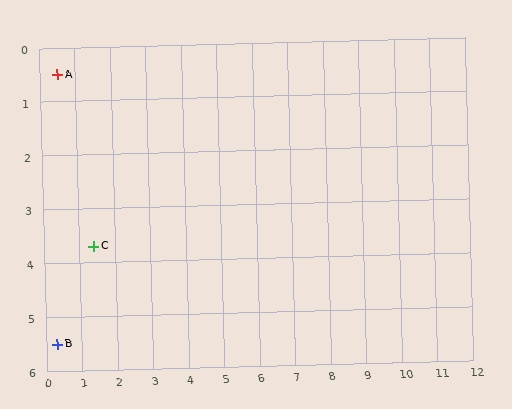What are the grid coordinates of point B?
Point B is at approximately (0.3, 5.5).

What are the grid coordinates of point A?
Point A is at approximately (0.5, 0.5).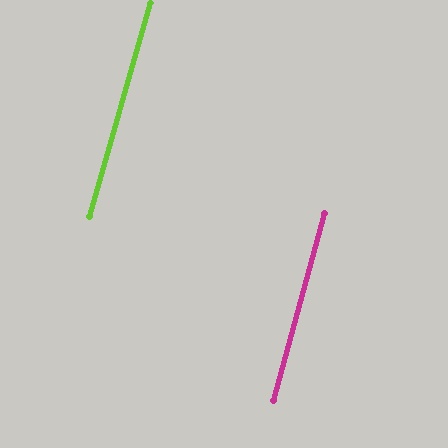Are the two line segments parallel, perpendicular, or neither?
Parallel — their directions differ by only 0.8°.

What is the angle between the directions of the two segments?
Approximately 1 degree.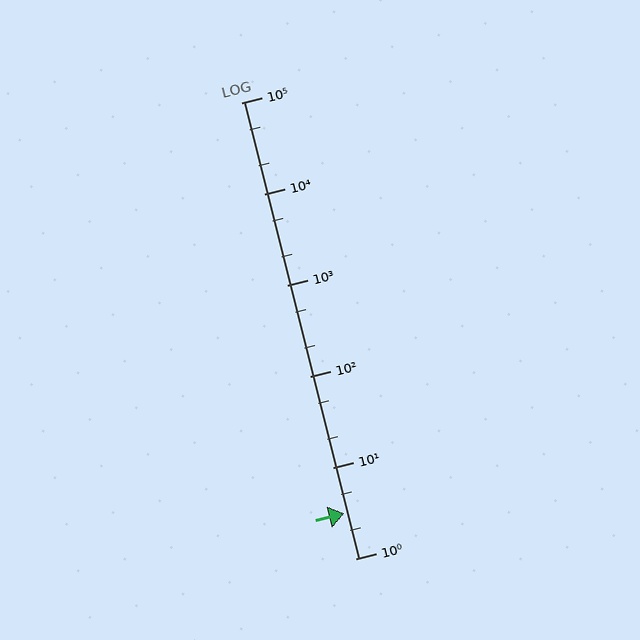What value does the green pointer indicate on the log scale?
The pointer indicates approximately 3.1.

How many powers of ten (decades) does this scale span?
The scale spans 5 decades, from 1 to 100000.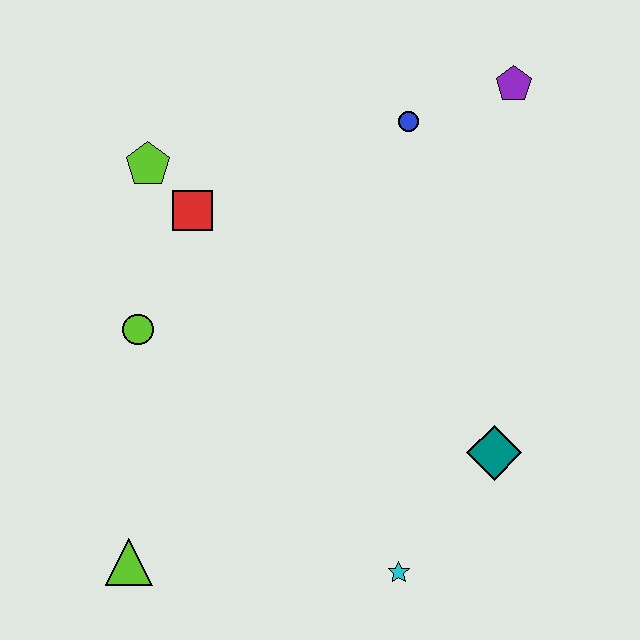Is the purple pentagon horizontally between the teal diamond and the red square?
No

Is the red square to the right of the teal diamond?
No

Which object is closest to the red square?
The lime pentagon is closest to the red square.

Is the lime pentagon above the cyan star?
Yes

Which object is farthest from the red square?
The cyan star is farthest from the red square.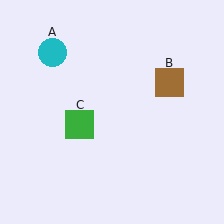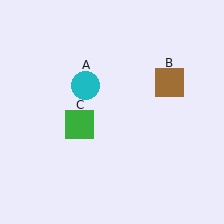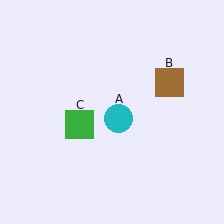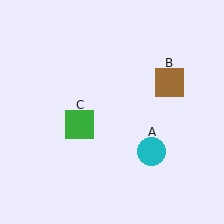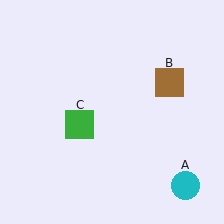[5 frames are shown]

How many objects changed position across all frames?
1 object changed position: cyan circle (object A).